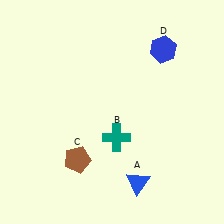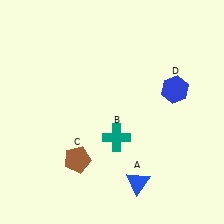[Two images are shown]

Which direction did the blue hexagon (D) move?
The blue hexagon (D) moved down.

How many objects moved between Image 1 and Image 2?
1 object moved between the two images.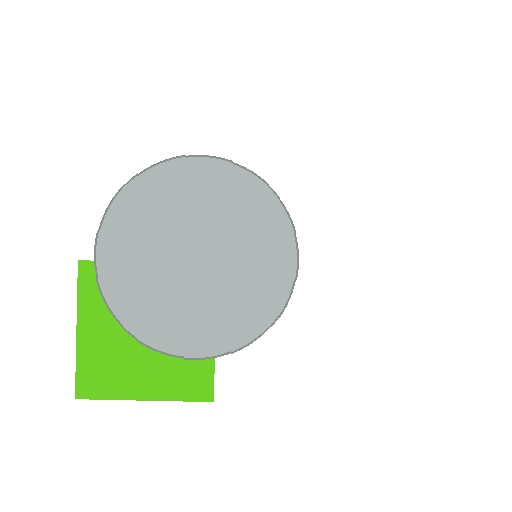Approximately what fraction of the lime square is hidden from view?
Roughly 50% of the lime square is hidden behind the light gray circle.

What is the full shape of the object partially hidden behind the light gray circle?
The partially hidden object is a lime square.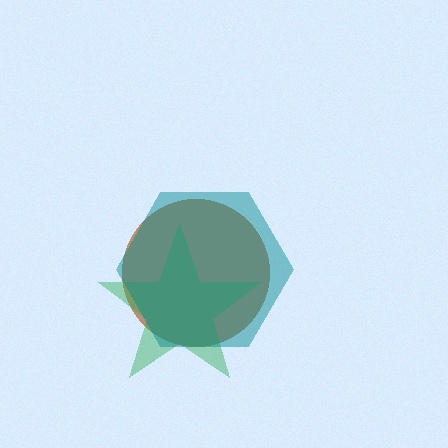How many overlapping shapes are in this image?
There are 3 overlapping shapes in the image.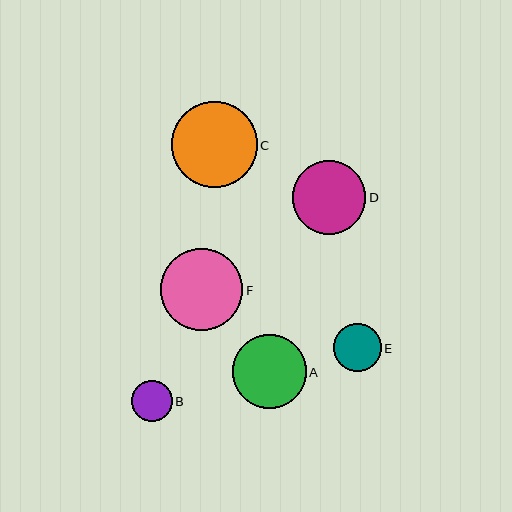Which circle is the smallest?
Circle B is the smallest with a size of approximately 41 pixels.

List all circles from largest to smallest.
From largest to smallest: C, F, A, D, E, B.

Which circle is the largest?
Circle C is the largest with a size of approximately 86 pixels.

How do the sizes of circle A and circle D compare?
Circle A and circle D are approximately the same size.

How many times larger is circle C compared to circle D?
Circle C is approximately 1.2 times the size of circle D.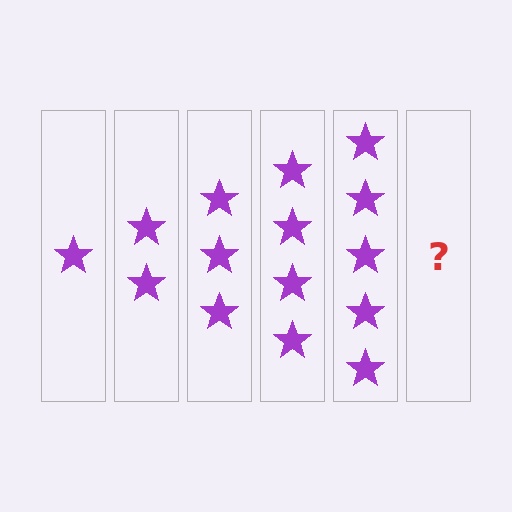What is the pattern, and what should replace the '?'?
The pattern is that each step adds one more star. The '?' should be 6 stars.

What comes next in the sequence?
The next element should be 6 stars.